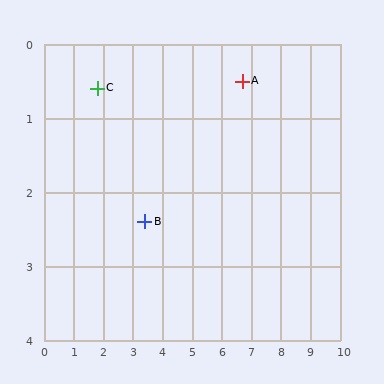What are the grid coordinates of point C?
Point C is at approximately (1.8, 0.6).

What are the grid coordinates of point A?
Point A is at approximately (6.7, 0.5).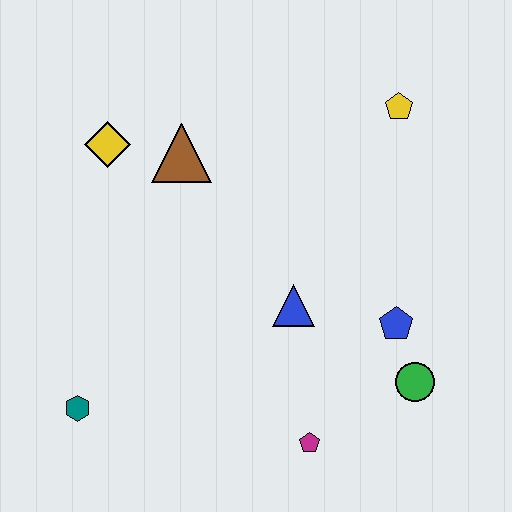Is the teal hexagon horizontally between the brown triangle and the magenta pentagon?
No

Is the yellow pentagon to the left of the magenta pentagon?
No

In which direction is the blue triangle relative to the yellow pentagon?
The blue triangle is below the yellow pentagon.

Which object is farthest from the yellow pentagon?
The teal hexagon is farthest from the yellow pentagon.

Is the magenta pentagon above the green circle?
No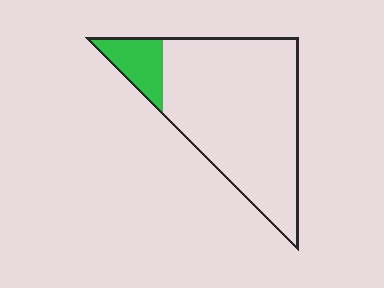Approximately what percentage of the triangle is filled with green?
Approximately 15%.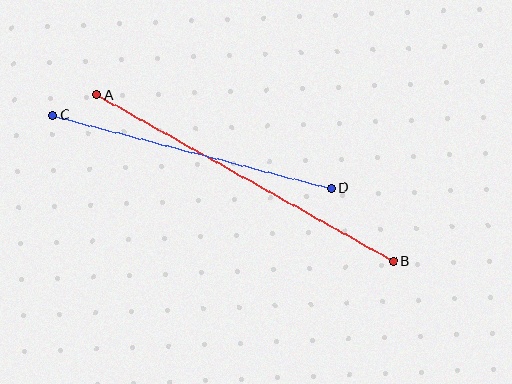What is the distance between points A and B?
The distance is approximately 340 pixels.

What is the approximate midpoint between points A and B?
The midpoint is at approximately (245, 178) pixels.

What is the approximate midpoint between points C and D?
The midpoint is at approximately (192, 152) pixels.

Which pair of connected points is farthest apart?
Points A and B are farthest apart.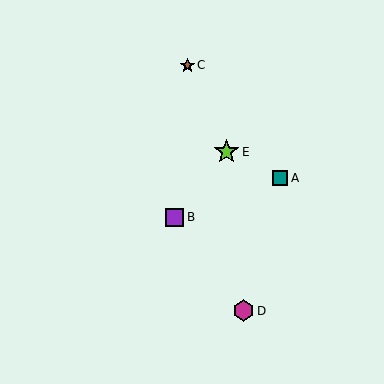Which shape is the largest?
The lime star (labeled E) is the largest.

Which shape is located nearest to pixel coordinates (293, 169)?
The teal square (labeled A) at (280, 178) is nearest to that location.